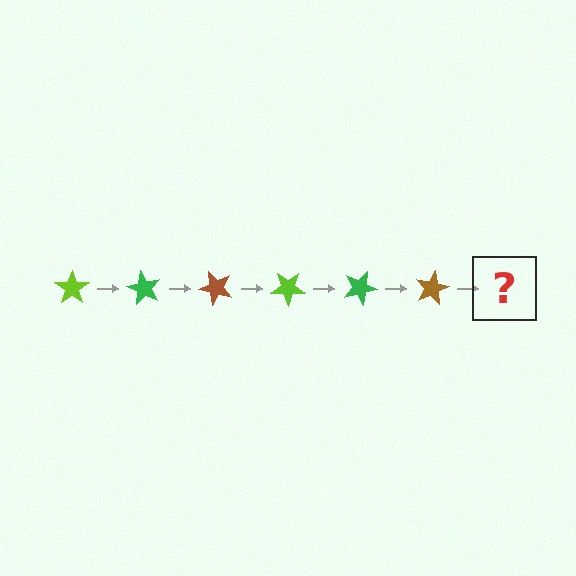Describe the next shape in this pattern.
It should be a lime star, rotated 360 degrees from the start.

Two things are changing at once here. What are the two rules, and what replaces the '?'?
The two rules are that it rotates 60 degrees each step and the color cycles through lime, green, and brown. The '?' should be a lime star, rotated 360 degrees from the start.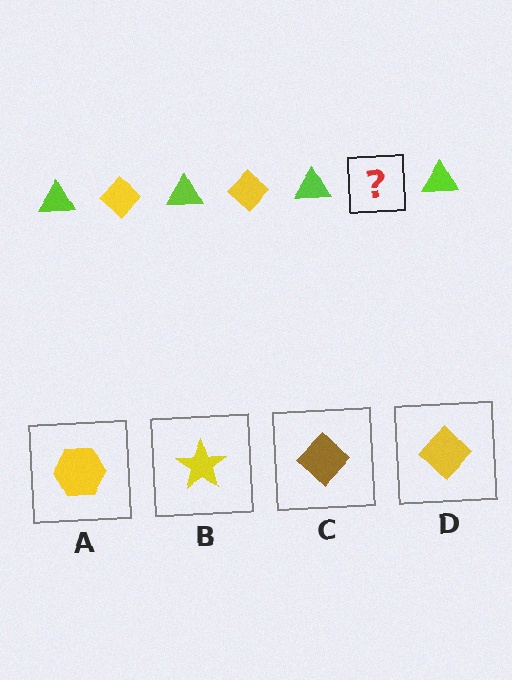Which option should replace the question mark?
Option D.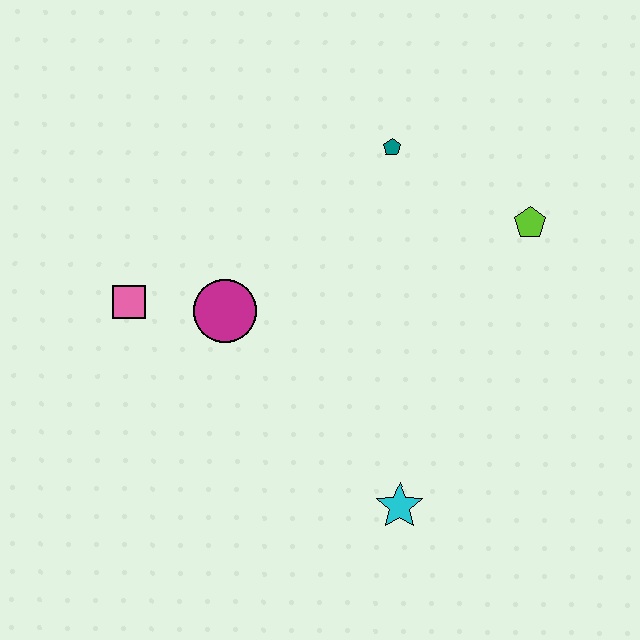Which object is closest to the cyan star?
The magenta circle is closest to the cyan star.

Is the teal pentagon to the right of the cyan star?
No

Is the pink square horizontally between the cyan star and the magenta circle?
No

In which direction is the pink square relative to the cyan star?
The pink square is to the left of the cyan star.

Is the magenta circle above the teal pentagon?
No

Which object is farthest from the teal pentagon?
The cyan star is farthest from the teal pentagon.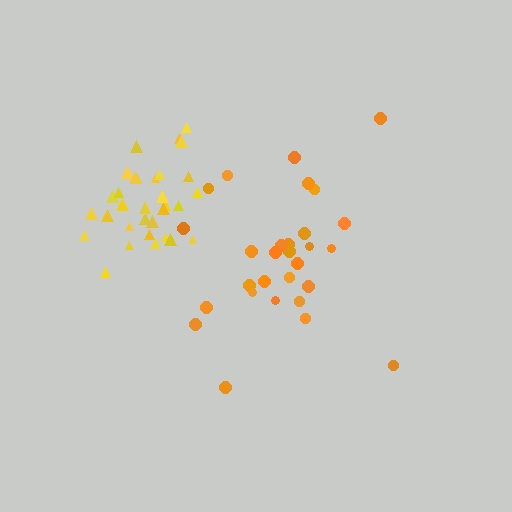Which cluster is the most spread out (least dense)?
Orange.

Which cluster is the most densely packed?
Yellow.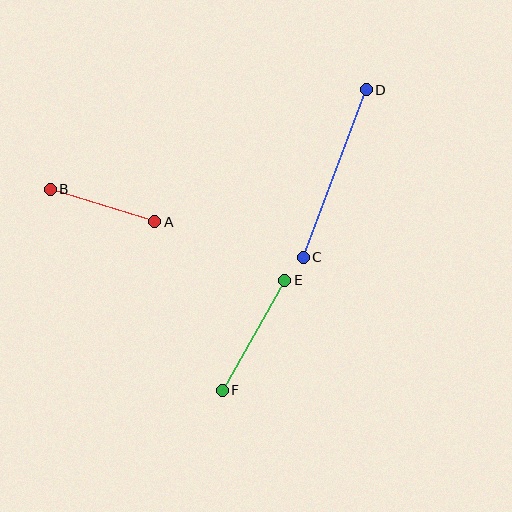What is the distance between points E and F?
The distance is approximately 126 pixels.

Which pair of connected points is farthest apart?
Points C and D are farthest apart.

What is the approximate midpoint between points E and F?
The midpoint is at approximately (254, 335) pixels.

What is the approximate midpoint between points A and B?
The midpoint is at approximately (102, 206) pixels.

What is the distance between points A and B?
The distance is approximately 110 pixels.